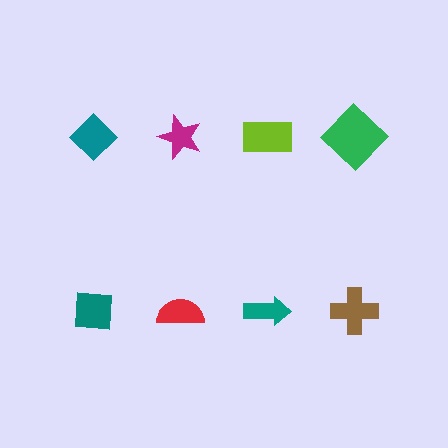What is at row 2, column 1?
A teal square.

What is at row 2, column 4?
A brown cross.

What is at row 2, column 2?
A red semicircle.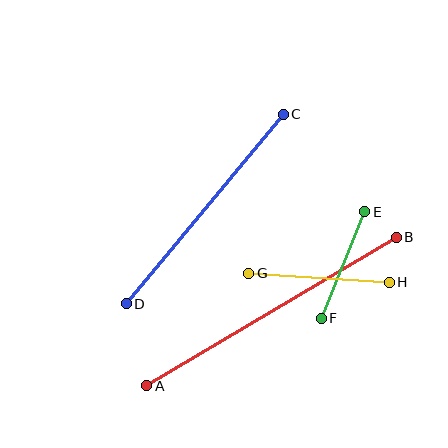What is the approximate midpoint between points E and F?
The midpoint is at approximately (343, 265) pixels.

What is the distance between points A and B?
The distance is approximately 290 pixels.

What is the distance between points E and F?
The distance is approximately 115 pixels.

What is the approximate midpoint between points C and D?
The midpoint is at approximately (205, 209) pixels.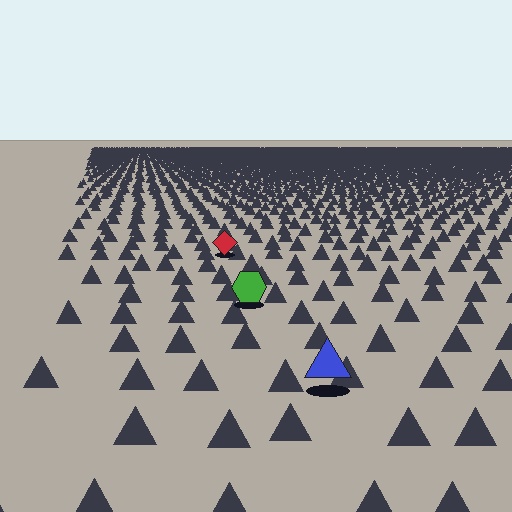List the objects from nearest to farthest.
From nearest to farthest: the blue triangle, the green hexagon, the red diamond.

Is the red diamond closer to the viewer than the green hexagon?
No. The green hexagon is closer — you can tell from the texture gradient: the ground texture is coarser near it.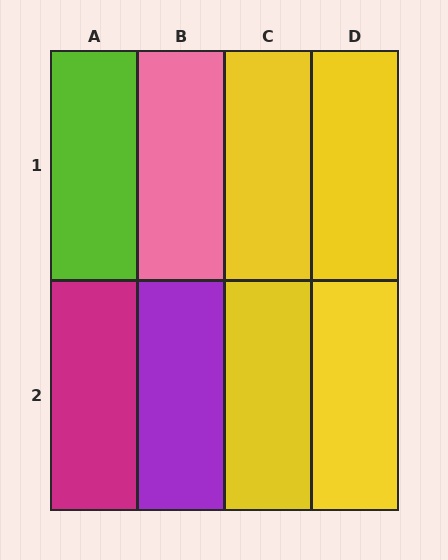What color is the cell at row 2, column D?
Yellow.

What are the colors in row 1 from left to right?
Lime, pink, yellow, yellow.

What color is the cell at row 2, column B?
Purple.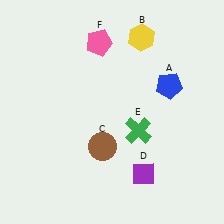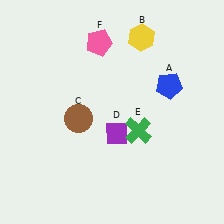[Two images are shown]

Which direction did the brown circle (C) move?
The brown circle (C) moved up.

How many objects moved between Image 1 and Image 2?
2 objects moved between the two images.